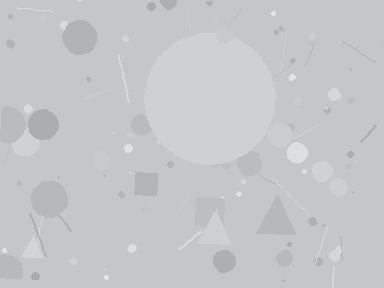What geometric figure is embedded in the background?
A circle is embedded in the background.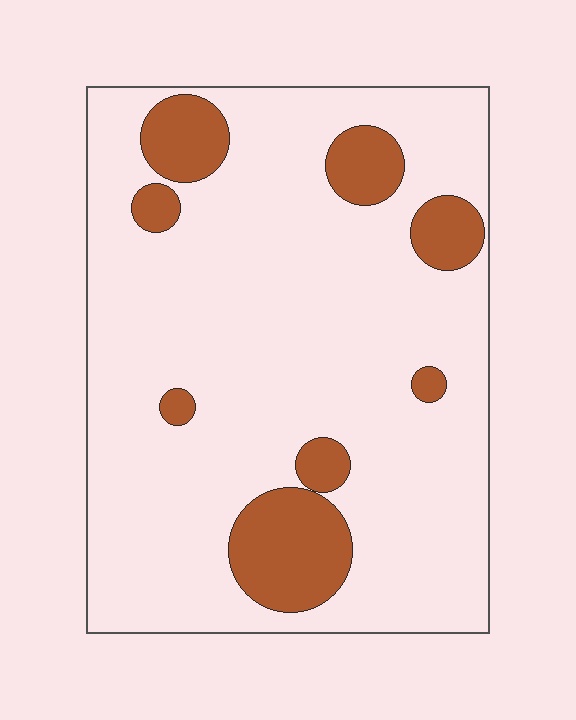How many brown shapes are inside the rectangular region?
8.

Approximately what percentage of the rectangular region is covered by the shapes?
Approximately 15%.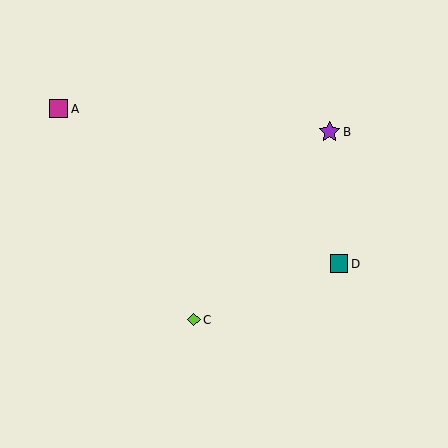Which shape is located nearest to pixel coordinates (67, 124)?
The magenta square (labeled A) at (58, 109) is nearest to that location.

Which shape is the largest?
The purple star (labeled B) is the largest.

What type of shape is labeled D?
Shape D is a teal square.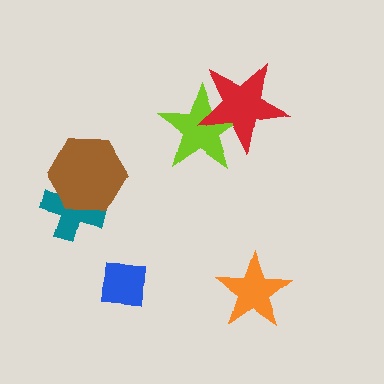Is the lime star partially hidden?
Yes, it is partially covered by another shape.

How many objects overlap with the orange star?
0 objects overlap with the orange star.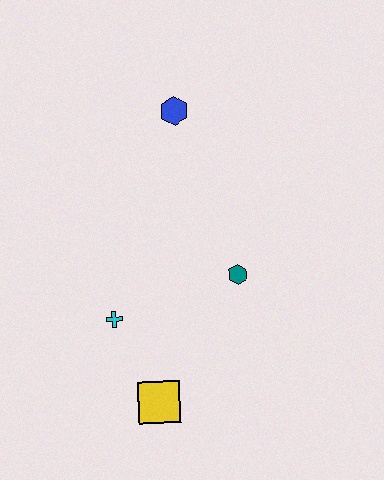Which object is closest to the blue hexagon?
The teal hexagon is closest to the blue hexagon.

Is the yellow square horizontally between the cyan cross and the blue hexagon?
Yes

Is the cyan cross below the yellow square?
No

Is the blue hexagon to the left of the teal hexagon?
Yes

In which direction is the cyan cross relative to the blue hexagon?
The cyan cross is below the blue hexagon.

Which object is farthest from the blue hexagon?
The yellow square is farthest from the blue hexagon.